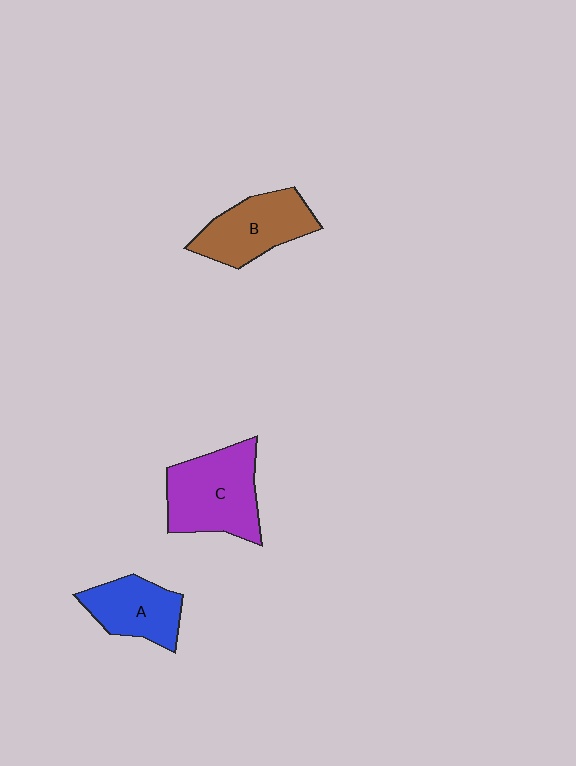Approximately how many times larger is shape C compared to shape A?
Approximately 1.5 times.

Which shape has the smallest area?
Shape A (blue).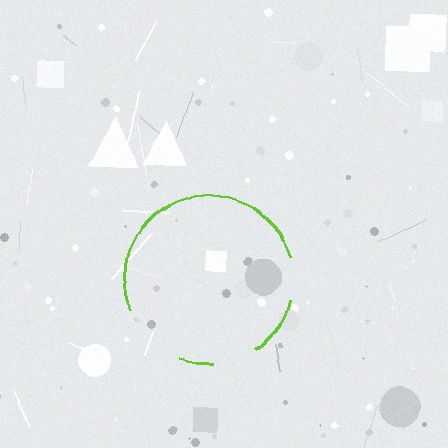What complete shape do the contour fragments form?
The contour fragments form a circle.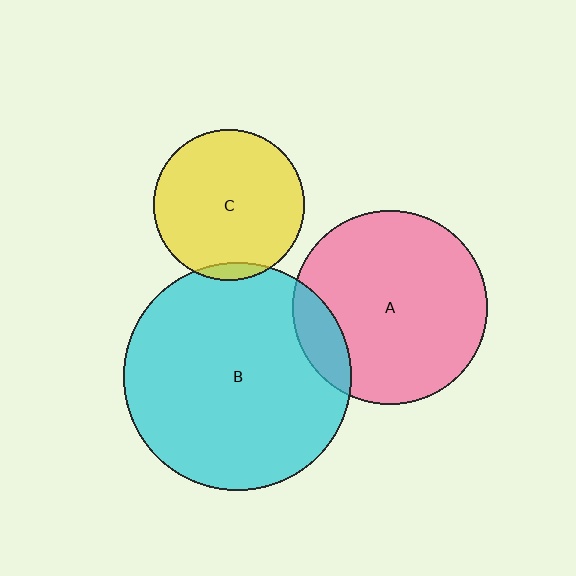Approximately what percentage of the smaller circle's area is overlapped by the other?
Approximately 5%.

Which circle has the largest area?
Circle B (cyan).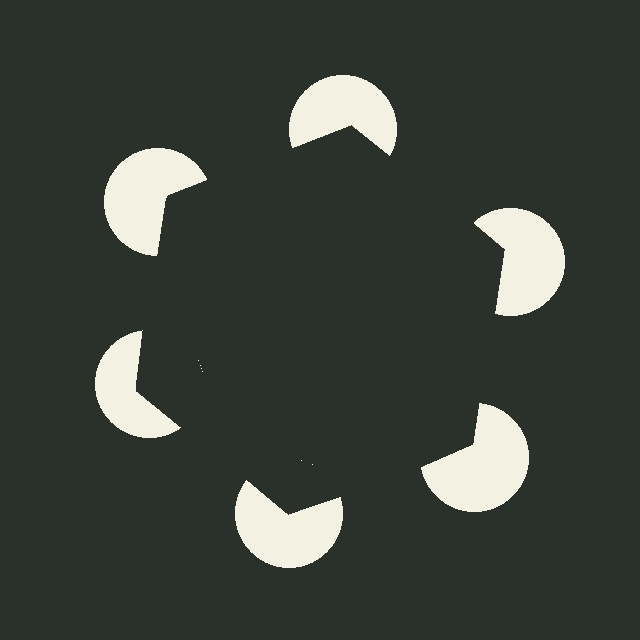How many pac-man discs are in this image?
There are 6 — one at each vertex of the illusory hexagon.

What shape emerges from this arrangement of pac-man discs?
An illusory hexagon — its edges are inferred from the aligned wedge cuts in the pac-man discs, not physically drawn.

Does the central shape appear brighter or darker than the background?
It typically appears slightly darker than the background, even though no actual brightness change is drawn.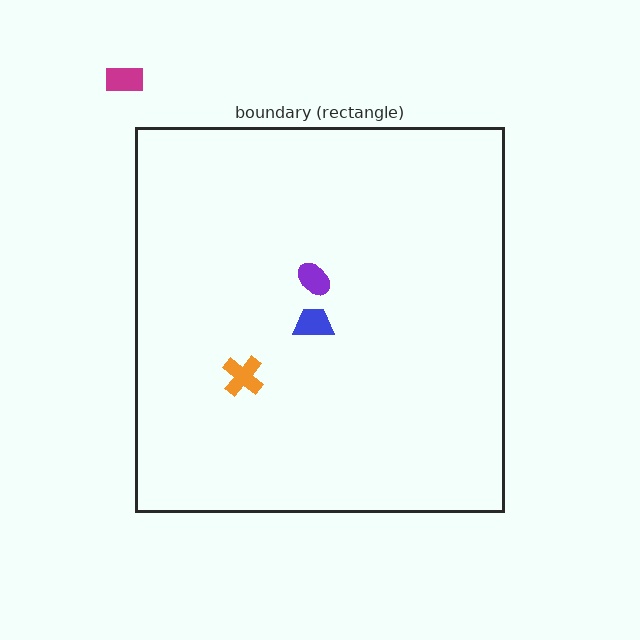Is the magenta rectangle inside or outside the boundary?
Outside.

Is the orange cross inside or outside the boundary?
Inside.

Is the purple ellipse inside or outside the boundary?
Inside.